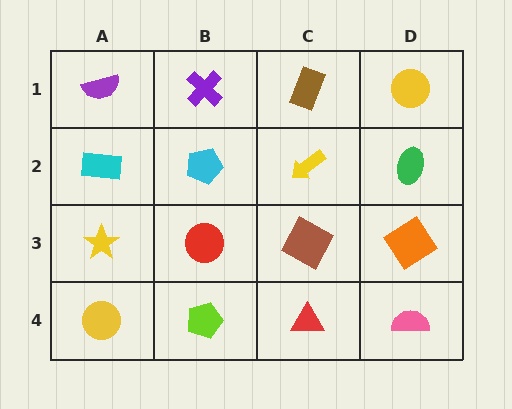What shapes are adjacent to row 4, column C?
A brown square (row 3, column C), a lime pentagon (row 4, column B), a pink semicircle (row 4, column D).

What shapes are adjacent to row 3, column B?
A cyan pentagon (row 2, column B), a lime pentagon (row 4, column B), a yellow star (row 3, column A), a brown square (row 3, column C).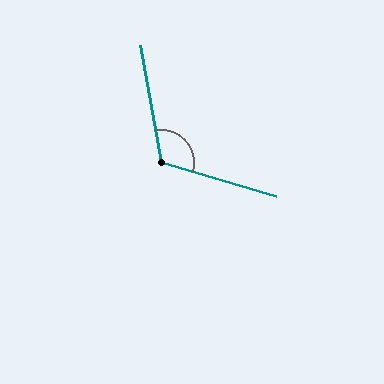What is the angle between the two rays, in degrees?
Approximately 117 degrees.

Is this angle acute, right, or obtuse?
It is obtuse.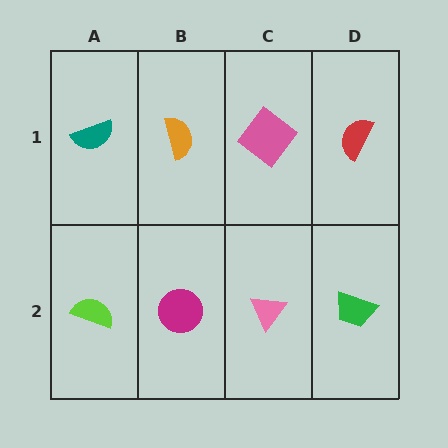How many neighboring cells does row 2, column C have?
3.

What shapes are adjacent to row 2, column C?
A pink diamond (row 1, column C), a magenta circle (row 2, column B), a green trapezoid (row 2, column D).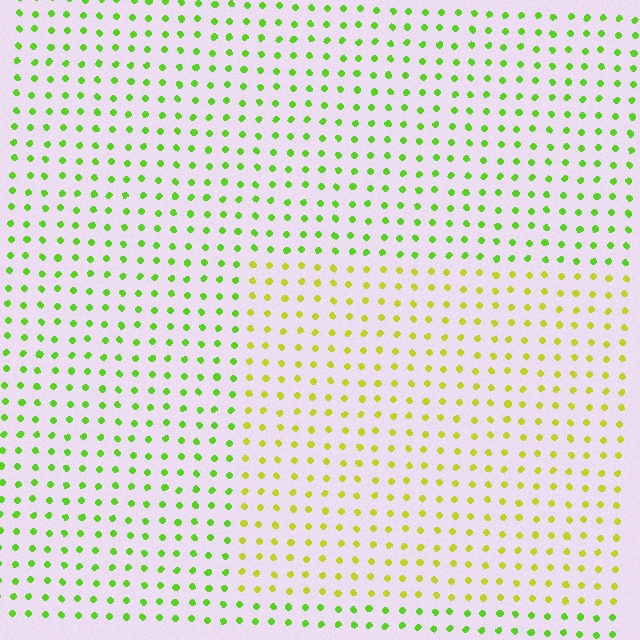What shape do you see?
I see a rectangle.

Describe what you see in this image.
The image is filled with small lime elements in a uniform arrangement. A rectangle-shaped region is visible where the elements are tinted to a slightly different hue, forming a subtle color boundary.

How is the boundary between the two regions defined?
The boundary is defined purely by a slight shift in hue (about 35 degrees). Spacing, size, and orientation are identical on both sides.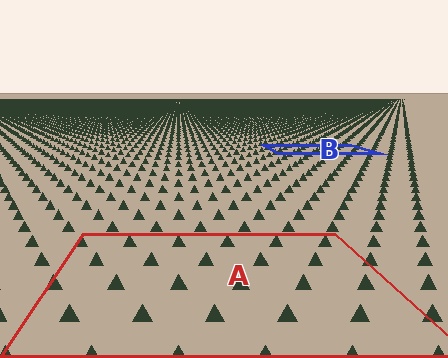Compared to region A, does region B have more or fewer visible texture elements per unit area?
Region B has more texture elements per unit area — they are packed more densely because it is farther away.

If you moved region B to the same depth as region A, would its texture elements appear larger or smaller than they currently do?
They would appear larger. At a closer depth, the same texture elements are projected at a bigger on-screen size.